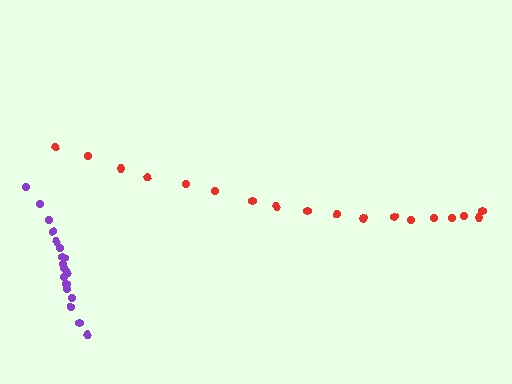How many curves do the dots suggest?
There are 2 distinct paths.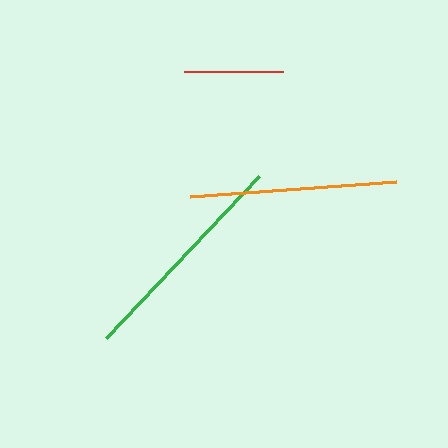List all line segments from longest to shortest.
From longest to shortest: green, orange, red.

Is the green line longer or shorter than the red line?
The green line is longer than the red line.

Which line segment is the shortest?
The red line is the shortest at approximately 100 pixels.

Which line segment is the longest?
The green line is the longest at approximately 223 pixels.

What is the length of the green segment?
The green segment is approximately 223 pixels long.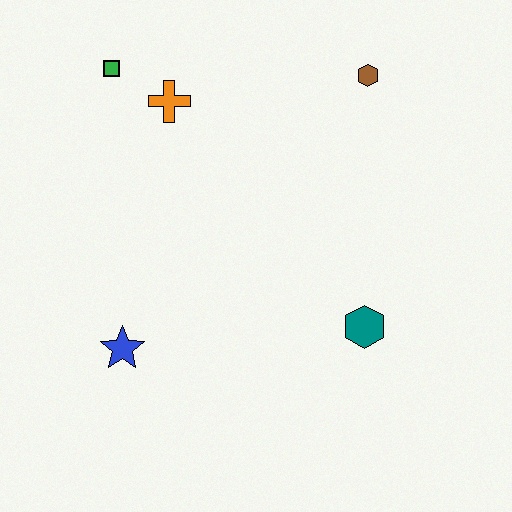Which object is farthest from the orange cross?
The teal hexagon is farthest from the orange cross.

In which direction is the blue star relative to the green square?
The blue star is below the green square.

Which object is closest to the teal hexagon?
The blue star is closest to the teal hexagon.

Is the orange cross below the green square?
Yes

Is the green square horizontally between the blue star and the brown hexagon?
No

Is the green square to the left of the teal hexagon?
Yes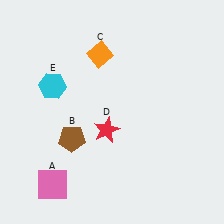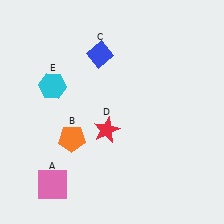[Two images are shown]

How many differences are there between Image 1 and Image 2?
There are 2 differences between the two images.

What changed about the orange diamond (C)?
In Image 1, C is orange. In Image 2, it changed to blue.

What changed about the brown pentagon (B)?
In Image 1, B is brown. In Image 2, it changed to orange.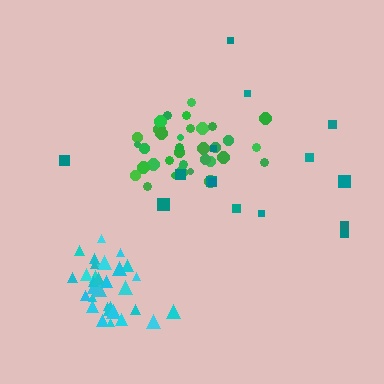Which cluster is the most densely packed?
Cyan.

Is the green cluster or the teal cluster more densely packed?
Green.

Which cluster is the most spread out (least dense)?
Teal.